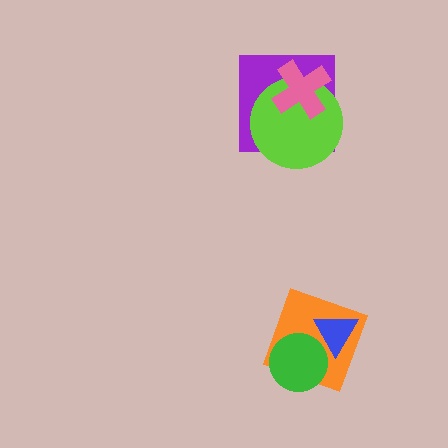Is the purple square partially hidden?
Yes, it is partially covered by another shape.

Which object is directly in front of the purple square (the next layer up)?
The lime circle is directly in front of the purple square.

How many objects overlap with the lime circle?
2 objects overlap with the lime circle.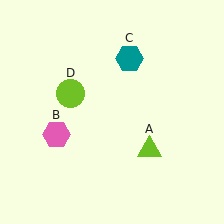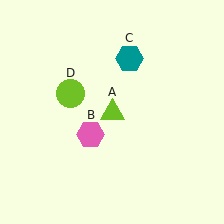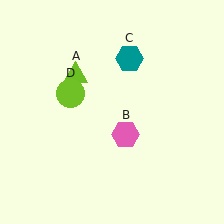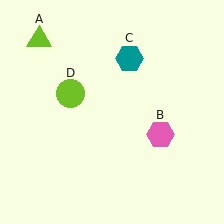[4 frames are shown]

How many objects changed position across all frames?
2 objects changed position: lime triangle (object A), pink hexagon (object B).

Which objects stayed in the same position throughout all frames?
Teal hexagon (object C) and lime circle (object D) remained stationary.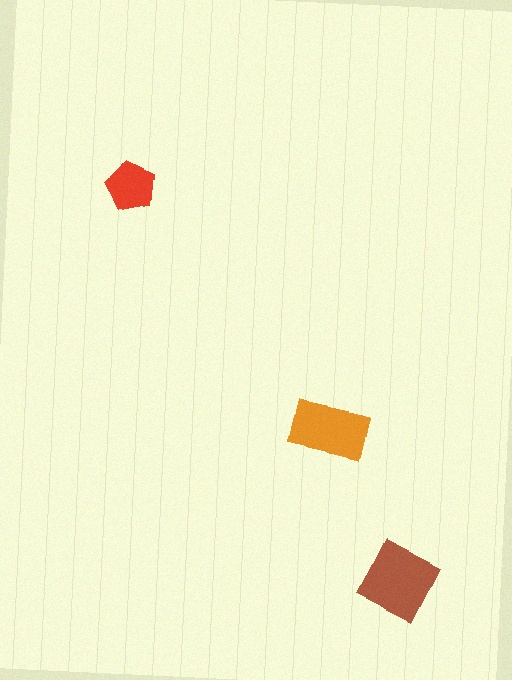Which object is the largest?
The brown square.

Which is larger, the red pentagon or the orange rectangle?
The orange rectangle.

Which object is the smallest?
The red pentagon.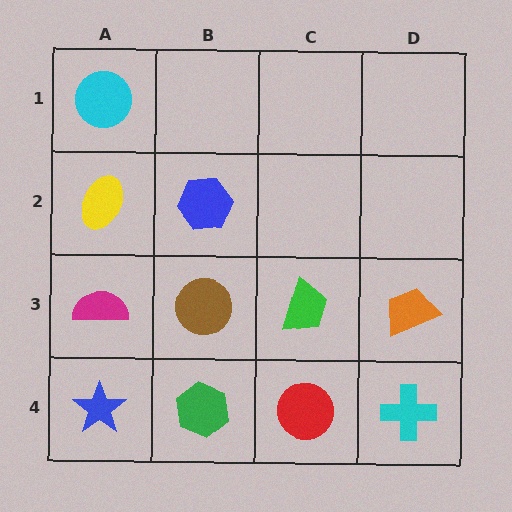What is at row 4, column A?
A blue star.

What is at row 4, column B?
A green hexagon.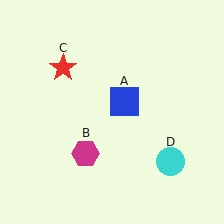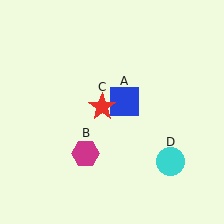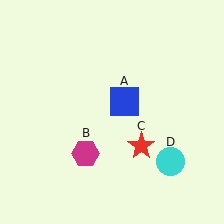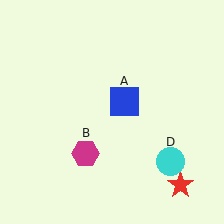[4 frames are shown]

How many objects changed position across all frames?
1 object changed position: red star (object C).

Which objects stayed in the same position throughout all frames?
Blue square (object A) and magenta hexagon (object B) and cyan circle (object D) remained stationary.